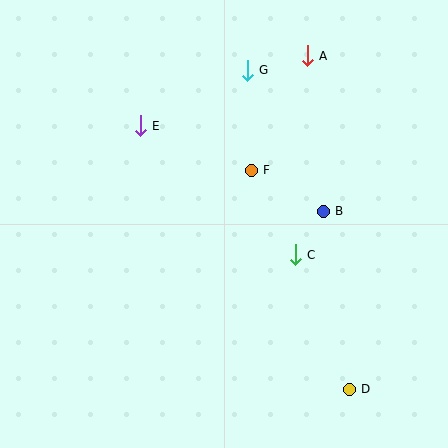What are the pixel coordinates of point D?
Point D is at (350, 389).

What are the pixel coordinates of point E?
Point E is at (140, 126).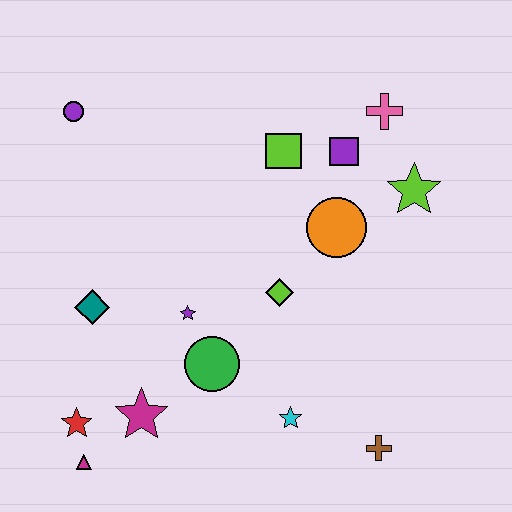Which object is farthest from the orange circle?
The magenta triangle is farthest from the orange circle.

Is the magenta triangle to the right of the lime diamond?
No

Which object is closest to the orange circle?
The purple square is closest to the orange circle.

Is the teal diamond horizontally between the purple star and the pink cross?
No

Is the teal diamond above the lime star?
No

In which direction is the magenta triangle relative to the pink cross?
The magenta triangle is below the pink cross.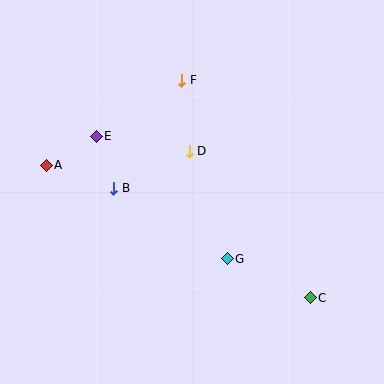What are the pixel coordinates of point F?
Point F is at (182, 80).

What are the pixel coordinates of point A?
Point A is at (46, 165).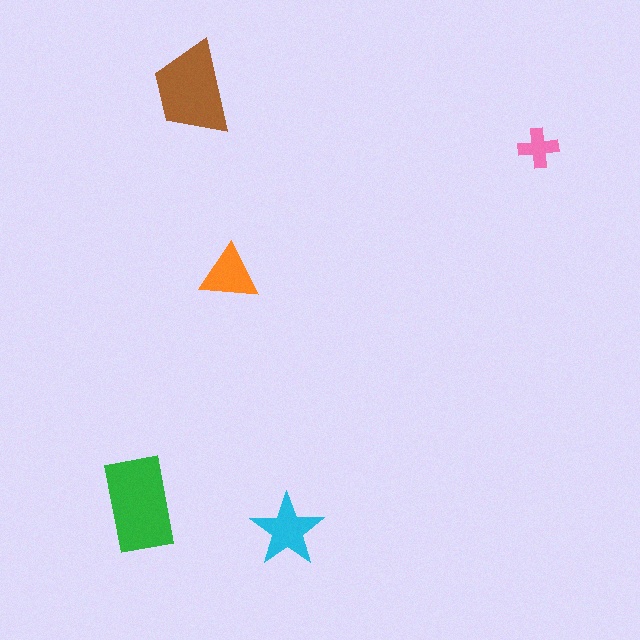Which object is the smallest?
The pink cross.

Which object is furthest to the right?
The pink cross is rightmost.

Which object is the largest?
The green rectangle.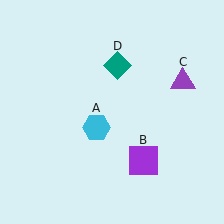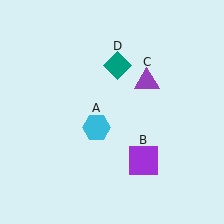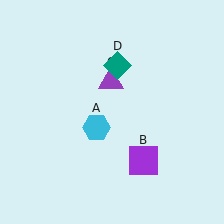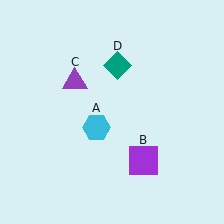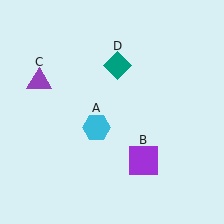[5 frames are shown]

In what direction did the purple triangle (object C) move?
The purple triangle (object C) moved left.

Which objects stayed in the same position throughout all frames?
Cyan hexagon (object A) and purple square (object B) and teal diamond (object D) remained stationary.